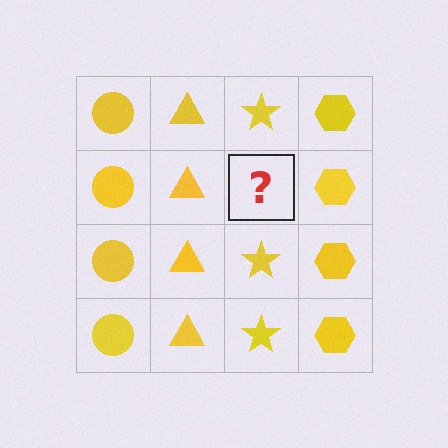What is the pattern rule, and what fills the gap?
The rule is that each column has a consistent shape. The gap should be filled with a yellow star.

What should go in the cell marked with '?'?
The missing cell should contain a yellow star.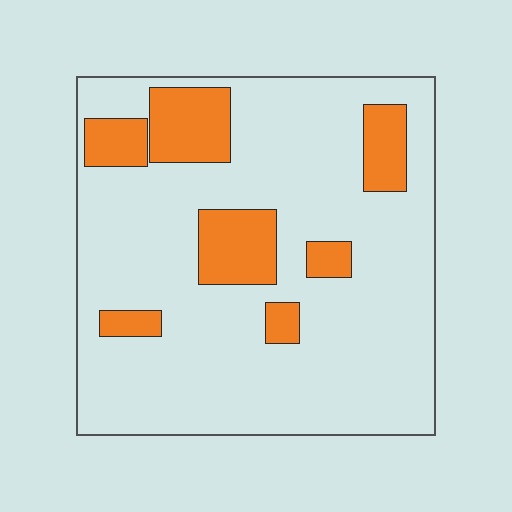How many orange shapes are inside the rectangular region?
7.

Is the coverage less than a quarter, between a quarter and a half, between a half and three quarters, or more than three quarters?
Less than a quarter.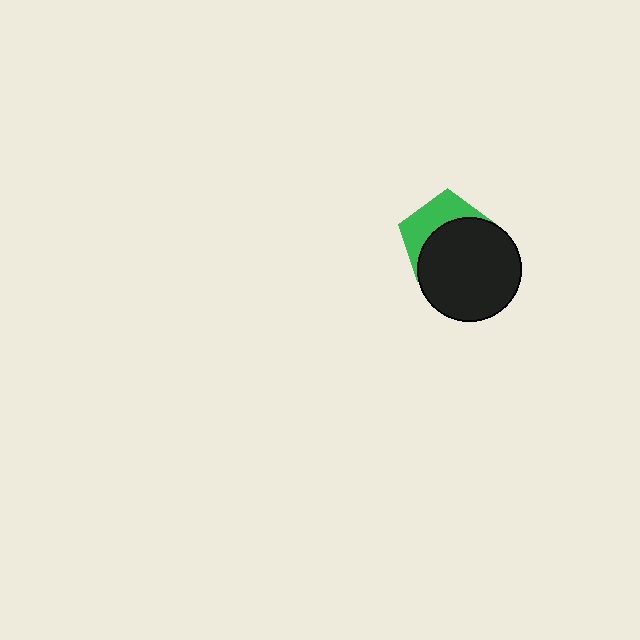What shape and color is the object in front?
The object in front is a black circle.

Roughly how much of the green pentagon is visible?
A small part of it is visible (roughly 38%).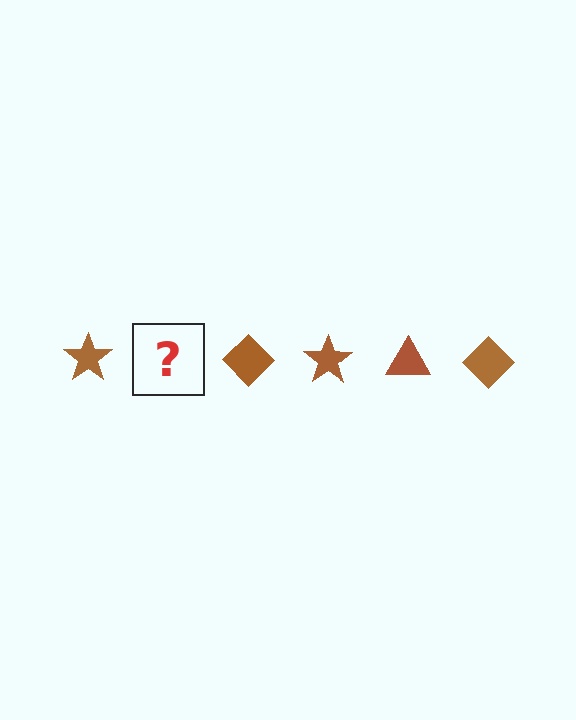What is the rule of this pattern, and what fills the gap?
The rule is that the pattern cycles through star, triangle, diamond shapes in brown. The gap should be filled with a brown triangle.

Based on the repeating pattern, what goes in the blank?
The blank should be a brown triangle.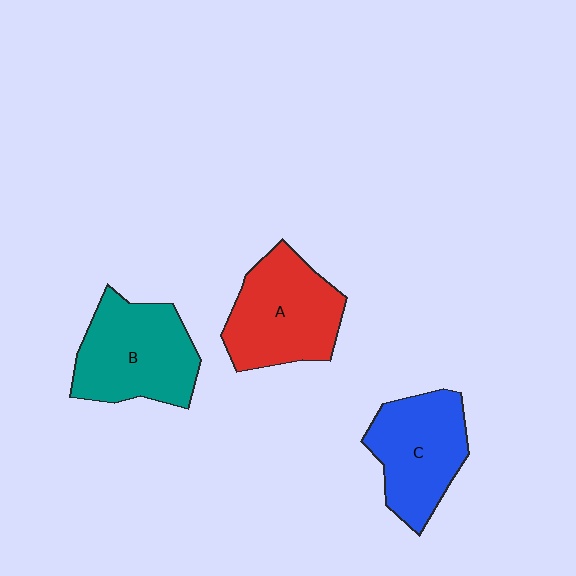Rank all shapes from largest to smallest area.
From largest to smallest: B (teal), A (red), C (blue).